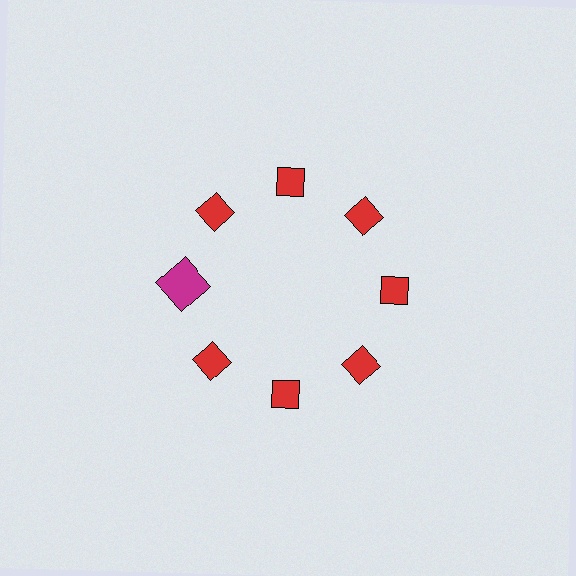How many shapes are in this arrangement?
There are 8 shapes arranged in a ring pattern.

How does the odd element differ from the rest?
It differs in both color (magenta instead of red) and shape (square instead of diamond).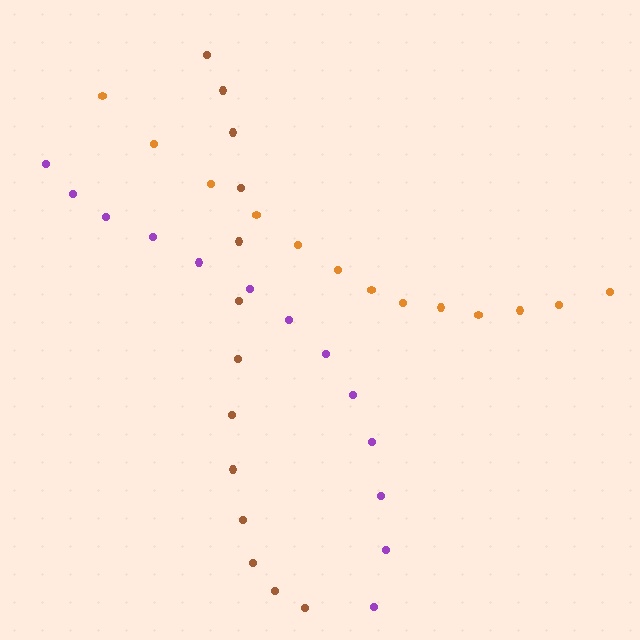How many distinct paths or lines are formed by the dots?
There are 3 distinct paths.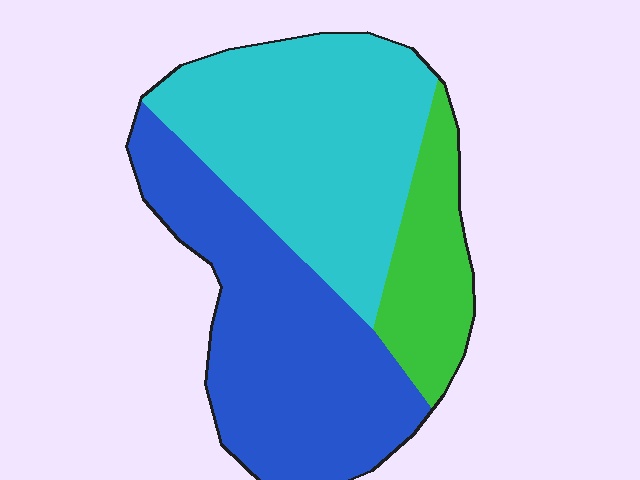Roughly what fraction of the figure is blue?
Blue covers roughly 40% of the figure.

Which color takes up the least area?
Green, at roughly 15%.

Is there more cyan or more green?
Cyan.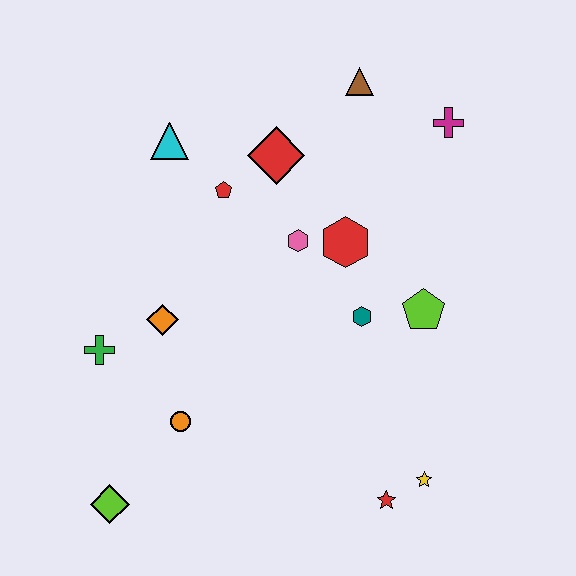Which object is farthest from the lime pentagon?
The lime diamond is farthest from the lime pentagon.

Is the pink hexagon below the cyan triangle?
Yes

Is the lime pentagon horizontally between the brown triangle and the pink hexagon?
No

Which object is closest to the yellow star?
The red star is closest to the yellow star.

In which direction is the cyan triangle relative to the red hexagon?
The cyan triangle is to the left of the red hexagon.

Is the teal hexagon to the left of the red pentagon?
No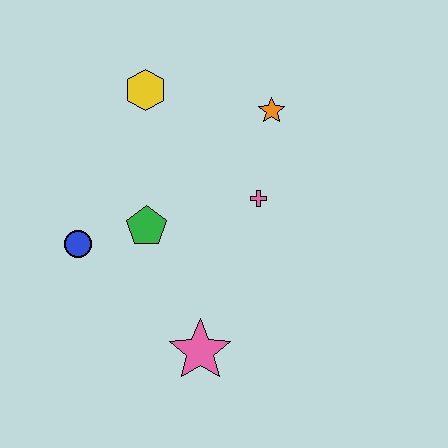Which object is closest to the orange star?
The pink cross is closest to the orange star.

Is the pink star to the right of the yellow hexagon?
Yes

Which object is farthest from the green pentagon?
The orange star is farthest from the green pentagon.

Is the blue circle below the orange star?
Yes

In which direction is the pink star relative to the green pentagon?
The pink star is below the green pentagon.